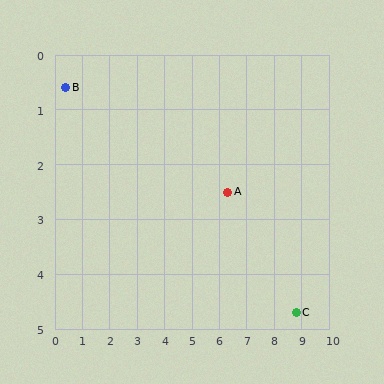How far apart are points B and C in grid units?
Points B and C are about 9.3 grid units apart.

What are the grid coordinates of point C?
Point C is at approximately (8.8, 4.7).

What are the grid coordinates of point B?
Point B is at approximately (0.4, 0.6).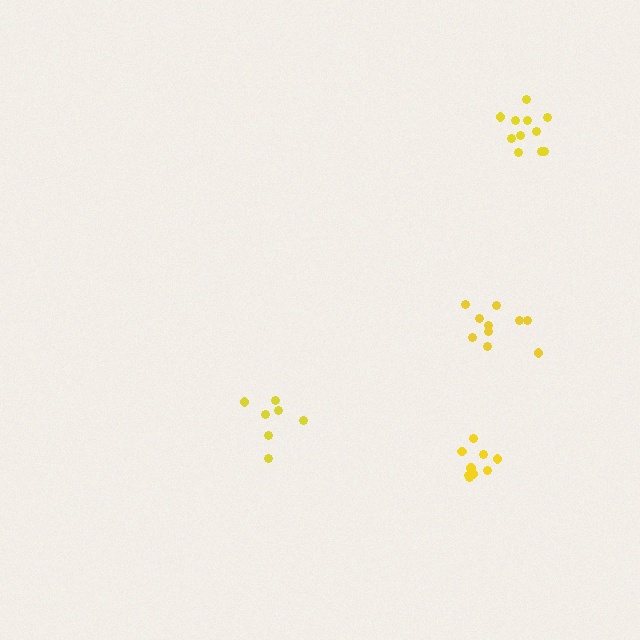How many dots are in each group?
Group 1: 11 dots, Group 2: 7 dots, Group 3: 10 dots, Group 4: 9 dots (37 total).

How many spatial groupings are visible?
There are 4 spatial groupings.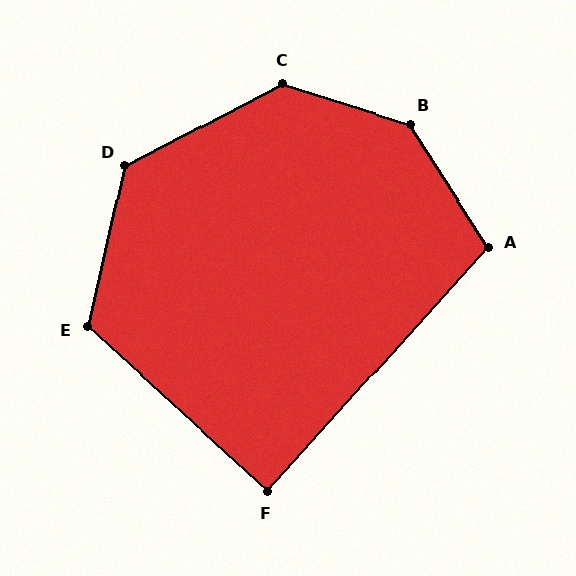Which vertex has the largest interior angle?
B, at approximately 140 degrees.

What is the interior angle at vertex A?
Approximately 105 degrees (obtuse).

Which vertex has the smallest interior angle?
F, at approximately 90 degrees.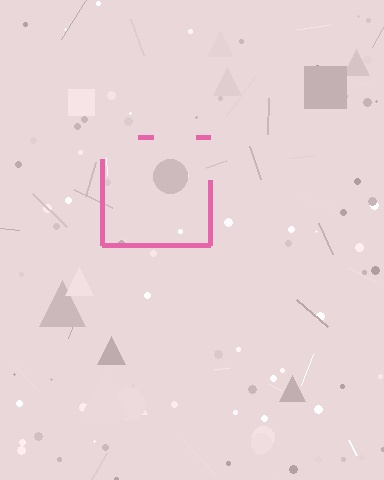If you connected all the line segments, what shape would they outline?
They would outline a square.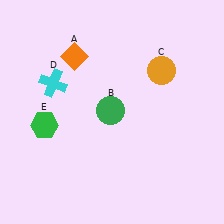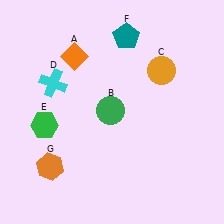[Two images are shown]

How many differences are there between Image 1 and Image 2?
There are 2 differences between the two images.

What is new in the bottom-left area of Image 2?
An orange hexagon (G) was added in the bottom-left area of Image 2.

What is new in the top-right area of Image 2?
A teal pentagon (F) was added in the top-right area of Image 2.